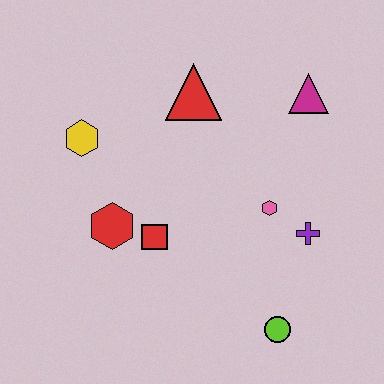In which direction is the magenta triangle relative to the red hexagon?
The magenta triangle is to the right of the red hexagon.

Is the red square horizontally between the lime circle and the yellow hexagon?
Yes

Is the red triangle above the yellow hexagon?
Yes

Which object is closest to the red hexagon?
The red square is closest to the red hexagon.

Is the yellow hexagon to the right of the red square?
No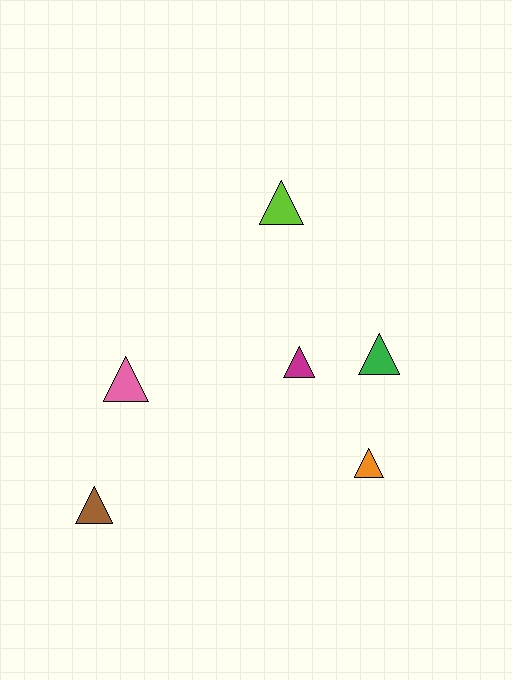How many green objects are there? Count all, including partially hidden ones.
There is 1 green object.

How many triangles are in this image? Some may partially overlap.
There are 6 triangles.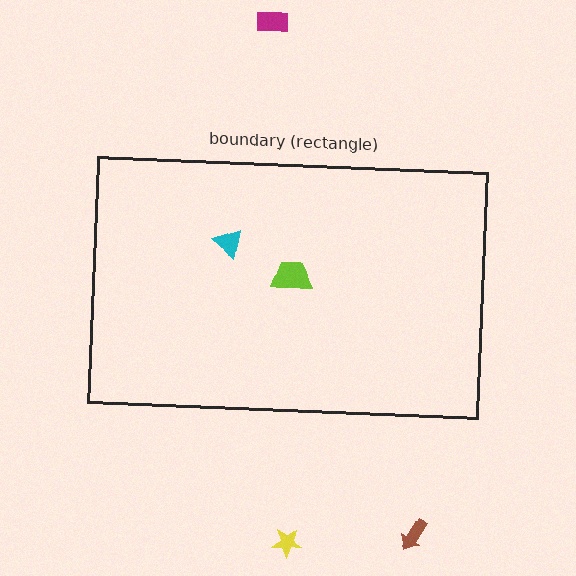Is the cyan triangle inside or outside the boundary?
Inside.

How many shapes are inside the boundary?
2 inside, 3 outside.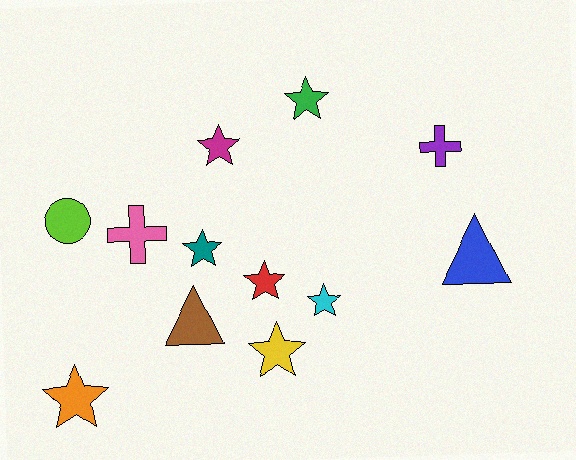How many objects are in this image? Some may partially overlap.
There are 12 objects.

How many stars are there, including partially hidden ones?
There are 7 stars.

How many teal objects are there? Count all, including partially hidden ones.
There is 1 teal object.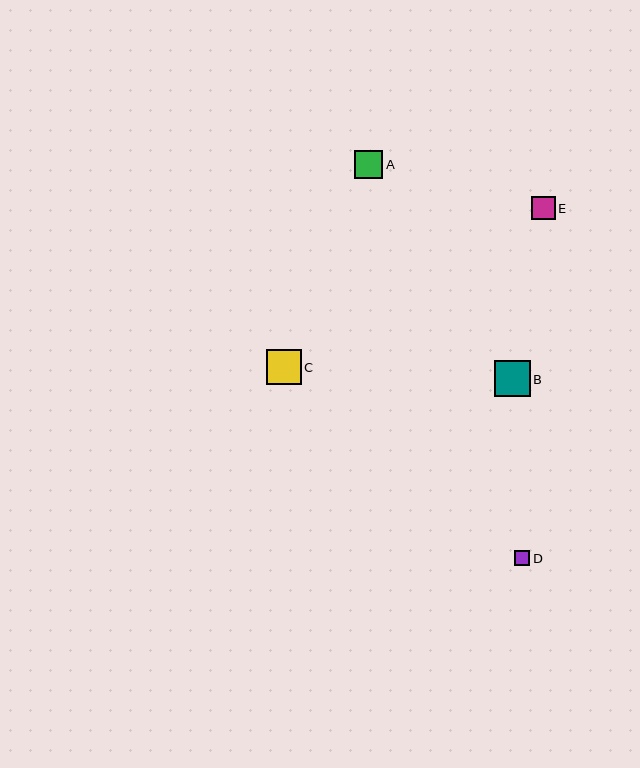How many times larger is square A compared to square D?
Square A is approximately 1.8 times the size of square D.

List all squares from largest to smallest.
From largest to smallest: B, C, A, E, D.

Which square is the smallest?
Square D is the smallest with a size of approximately 15 pixels.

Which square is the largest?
Square B is the largest with a size of approximately 36 pixels.